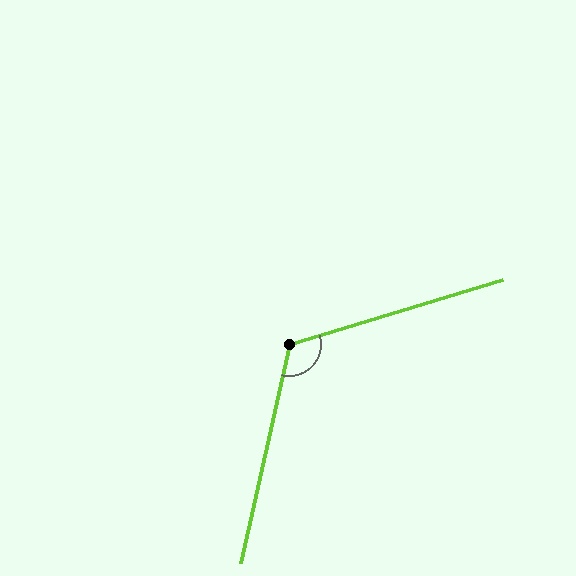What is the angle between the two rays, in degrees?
Approximately 119 degrees.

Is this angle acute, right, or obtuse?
It is obtuse.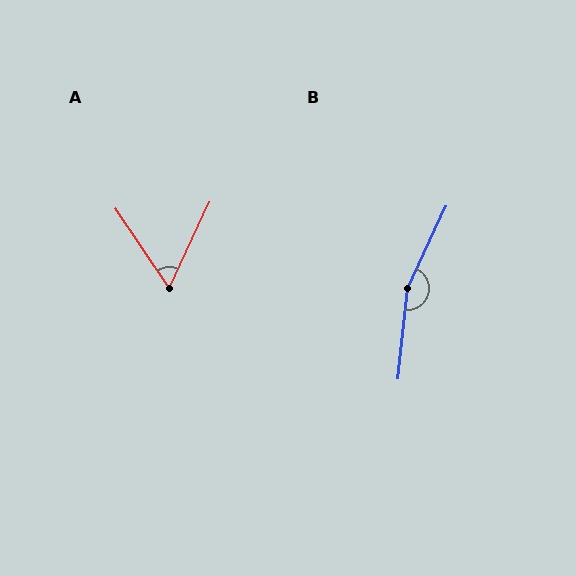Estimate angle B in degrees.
Approximately 161 degrees.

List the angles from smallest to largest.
A (59°), B (161°).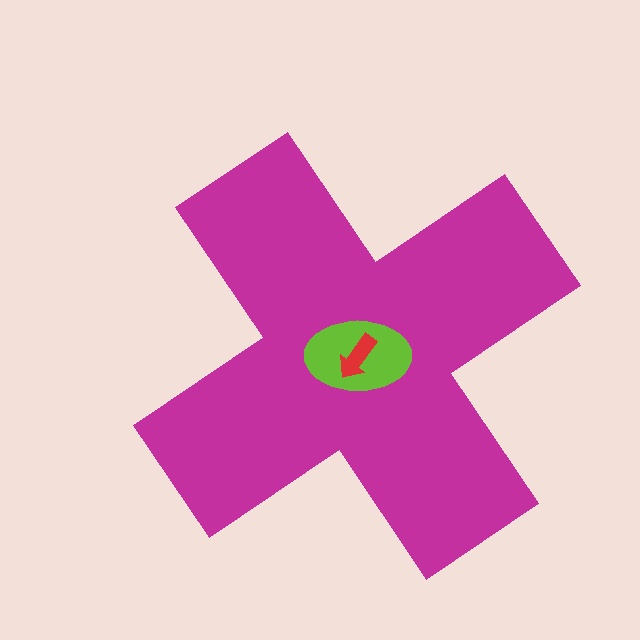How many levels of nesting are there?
3.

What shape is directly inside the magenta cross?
The lime ellipse.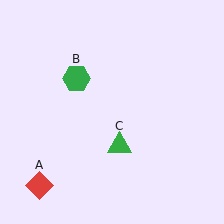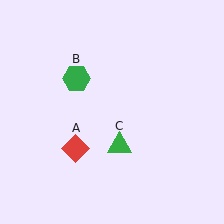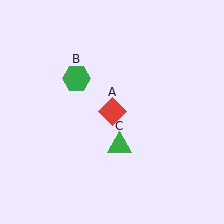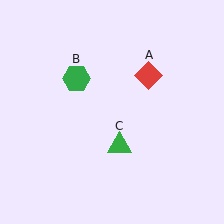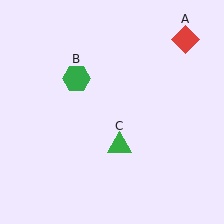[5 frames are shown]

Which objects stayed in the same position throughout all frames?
Green hexagon (object B) and green triangle (object C) remained stationary.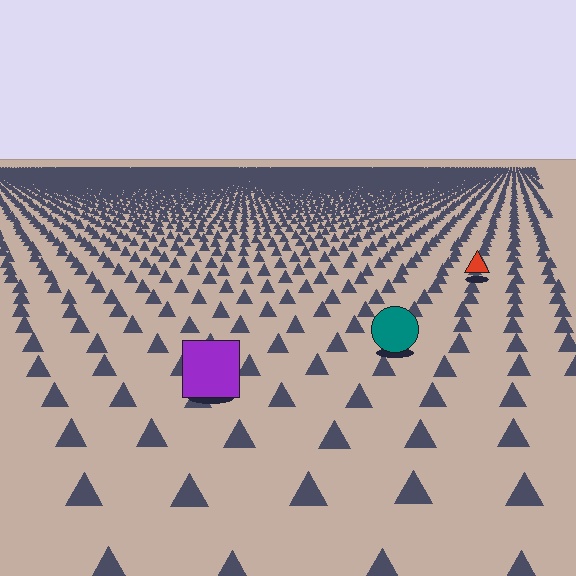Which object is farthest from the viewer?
The red triangle is farthest from the viewer. It appears smaller and the ground texture around it is denser.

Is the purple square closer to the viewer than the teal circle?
Yes. The purple square is closer — you can tell from the texture gradient: the ground texture is coarser near it.